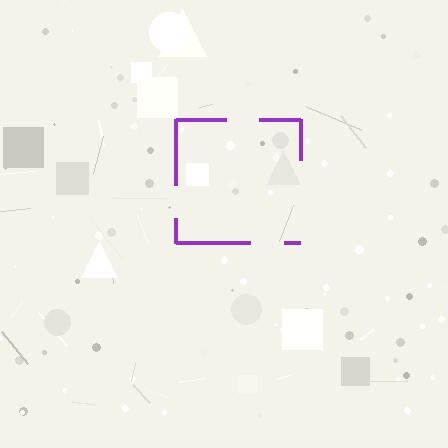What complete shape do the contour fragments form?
The contour fragments form a square.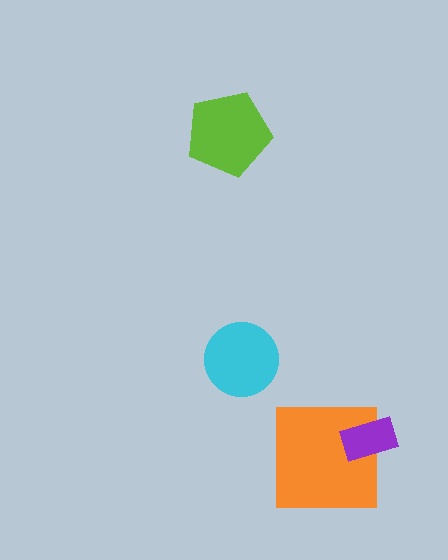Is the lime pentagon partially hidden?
No, no other shape covers it.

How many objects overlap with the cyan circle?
0 objects overlap with the cyan circle.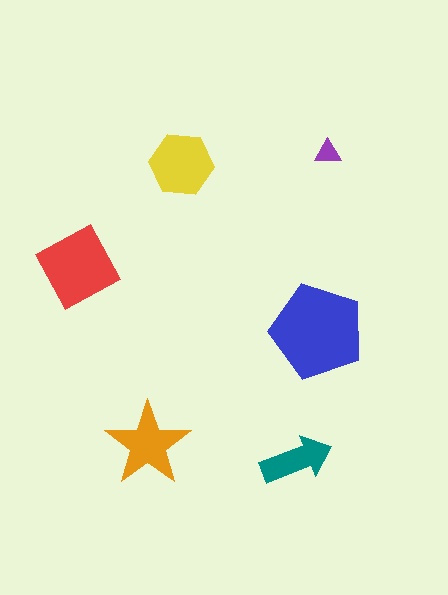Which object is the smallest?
The purple triangle.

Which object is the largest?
The blue pentagon.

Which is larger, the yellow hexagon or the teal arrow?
The yellow hexagon.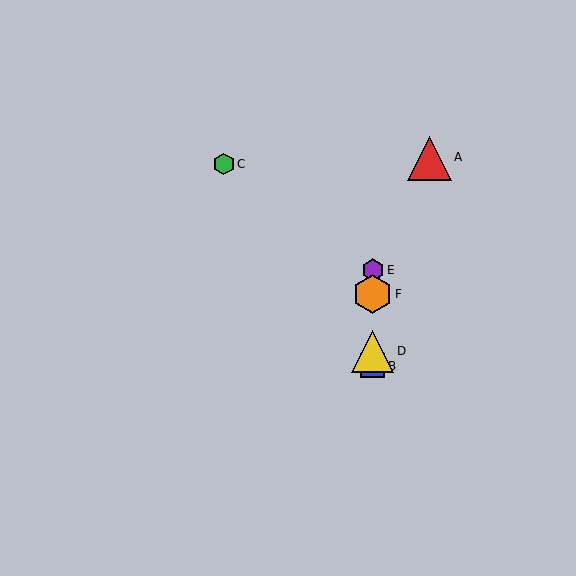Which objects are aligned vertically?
Objects B, D, E, F are aligned vertically.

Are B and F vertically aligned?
Yes, both are at x≈373.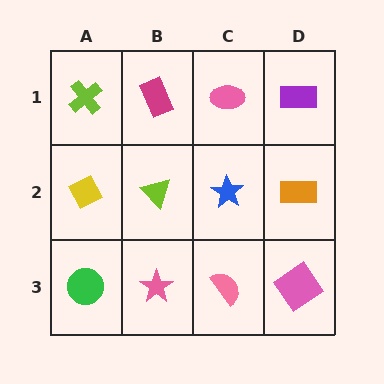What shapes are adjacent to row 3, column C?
A blue star (row 2, column C), a pink star (row 3, column B), a pink diamond (row 3, column D).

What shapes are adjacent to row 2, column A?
A lime cross (row 1, column A), a green circle (row 3, column A), a lime triangle (row 2, column B).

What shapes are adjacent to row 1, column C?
A blue star (row 2, column C), a magenta rectangle (row 1, column B), a purple rectangle (row 1, column D).